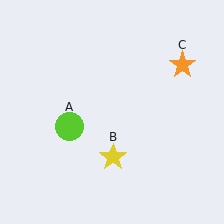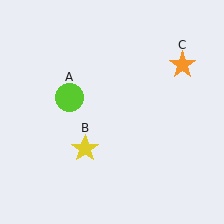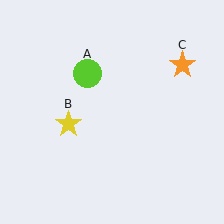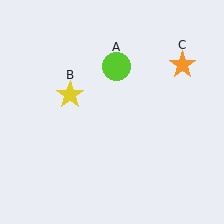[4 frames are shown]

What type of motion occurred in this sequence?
The lime circle (object A), yellow star (object B) rotated clockwise around the center of the scene.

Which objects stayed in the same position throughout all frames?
Orange star (object C) remained stationary.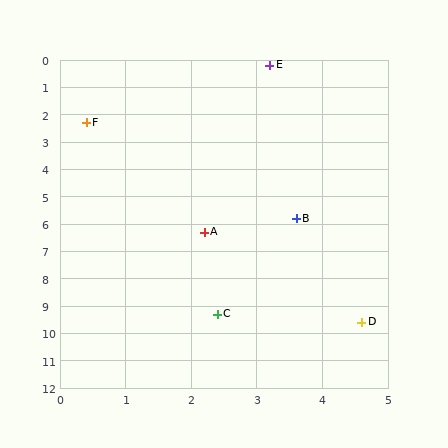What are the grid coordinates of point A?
Point A is at approximately (2.2, 6.3).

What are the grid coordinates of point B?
Point B is at approximately (3.6, 5.8).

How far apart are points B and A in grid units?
Points B and A are about 1.5 grid units apart.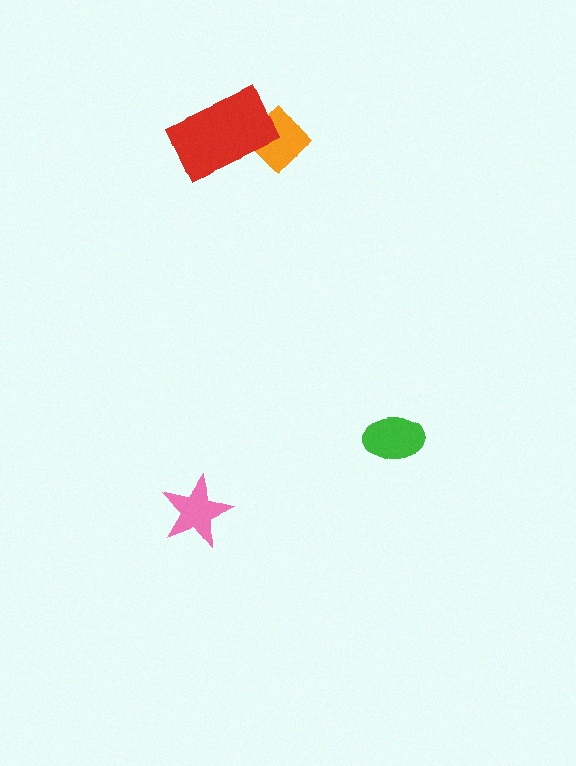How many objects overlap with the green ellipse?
0 objects overlap with the green ellipse.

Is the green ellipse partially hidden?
No, no other shape covers it.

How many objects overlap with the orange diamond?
1 object overlaps with the orange diamond.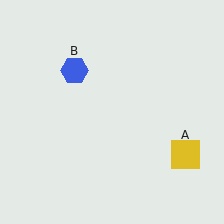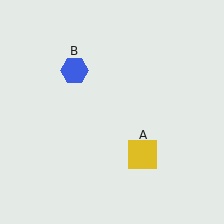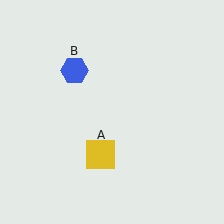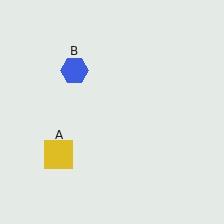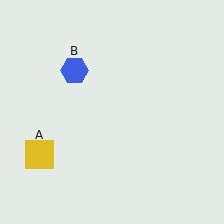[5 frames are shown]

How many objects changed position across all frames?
1 object changed position: yellow square (object A).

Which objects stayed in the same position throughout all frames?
Blue hexagon (object B) remained stationary.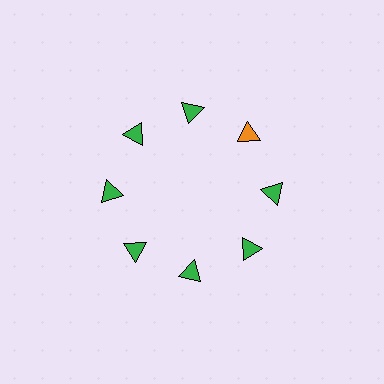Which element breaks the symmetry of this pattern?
The orange triangle at roughly the 2 o'clock position breaks the symmetry. All other shapes are green triangles.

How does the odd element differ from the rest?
It has a different color: orange instead of green.